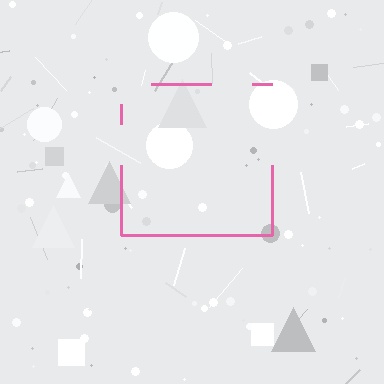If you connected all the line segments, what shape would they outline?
They would outline a square.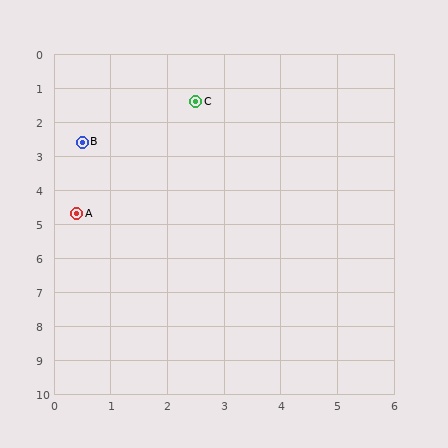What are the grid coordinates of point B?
Point B is at approximately (0.5, 2.6).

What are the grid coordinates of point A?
Point A is at approximately (0.4, 4.7).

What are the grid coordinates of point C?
Point C is at approximately (2.5, 1.4).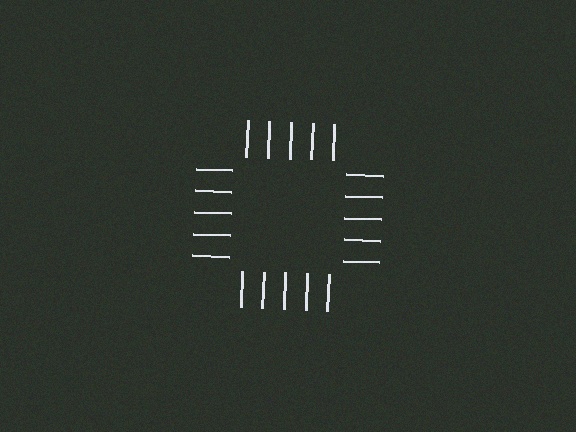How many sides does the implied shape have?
4 sides — the line-ends trace a square.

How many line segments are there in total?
20 — 5 along each of the 4 edges.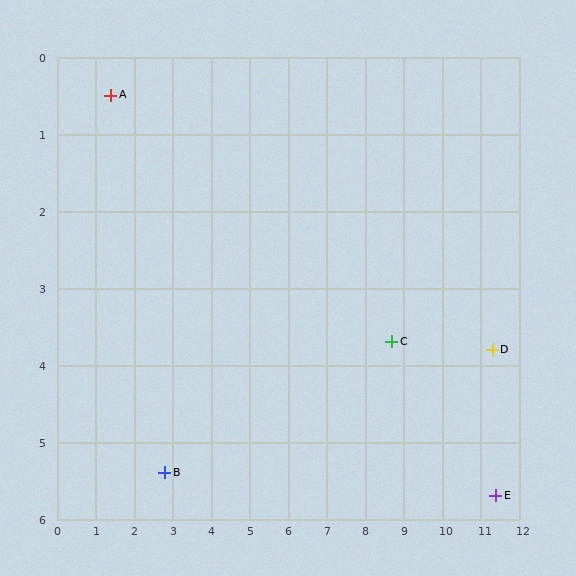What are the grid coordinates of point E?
Point E is at approximately (11.4, 5.7).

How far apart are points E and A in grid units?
Points E and A are about 11.3 grid units apart.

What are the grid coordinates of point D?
Point D is at approximately (11.3, 3.8).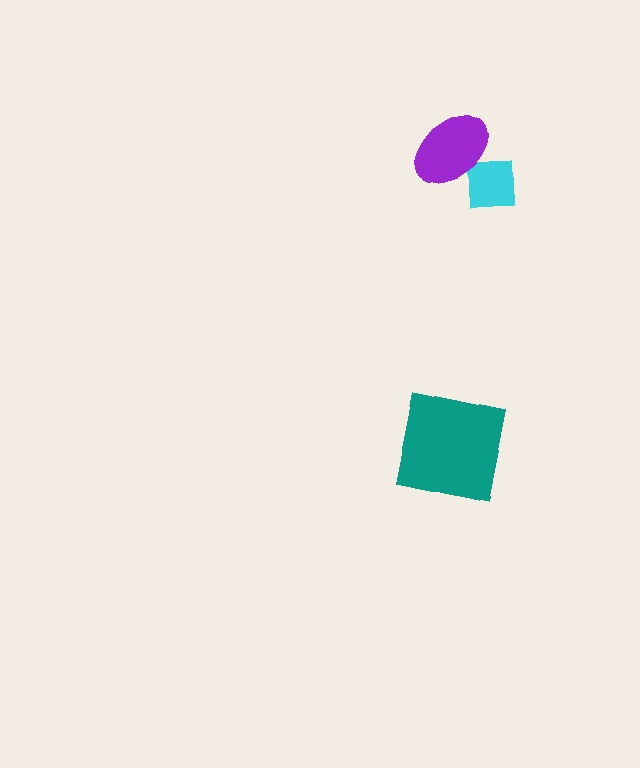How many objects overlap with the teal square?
0 objects overlap with the teal square.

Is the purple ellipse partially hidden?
No, no other shape covers it.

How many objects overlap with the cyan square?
1 object overlaps with the cyan square.